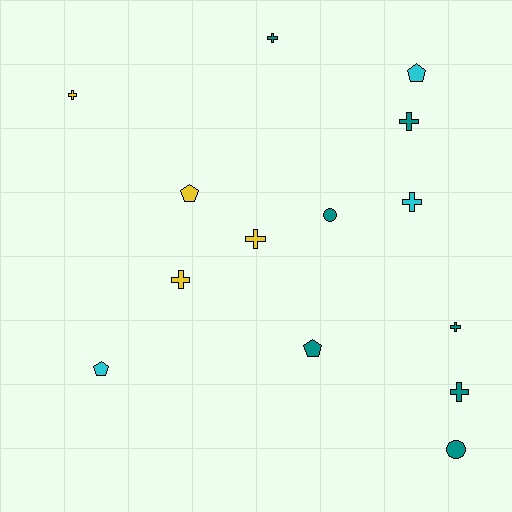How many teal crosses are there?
There are 4 teal crosses.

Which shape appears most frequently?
Cross, with 8 objects.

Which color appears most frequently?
Teal, with 7 objects.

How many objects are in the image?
There are 14 objects.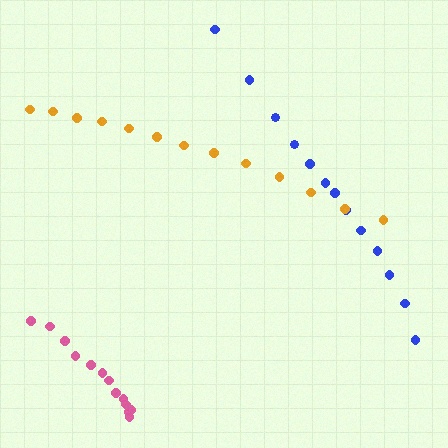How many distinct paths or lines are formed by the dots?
There are 3 distinct paths.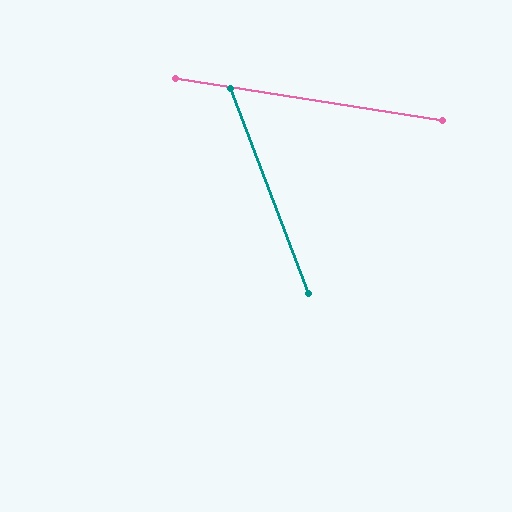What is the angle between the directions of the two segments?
Approximately 60 degrees.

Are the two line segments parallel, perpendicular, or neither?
Neither parallel nor perpendicular — they differ by about 60°.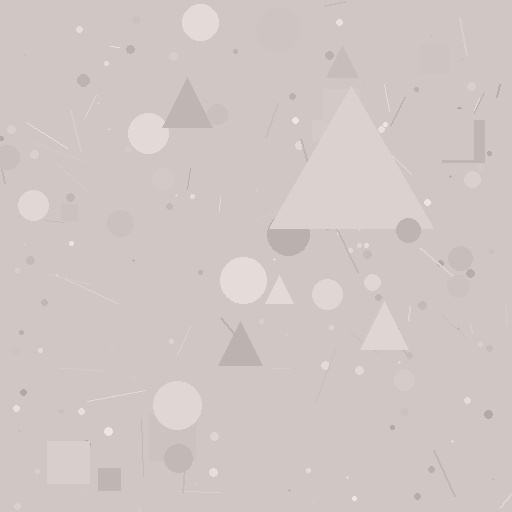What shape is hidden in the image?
A triangle is hidden in the image.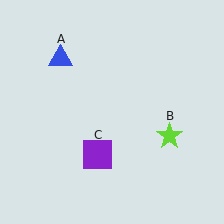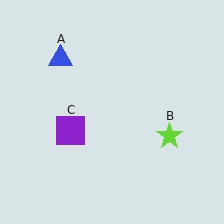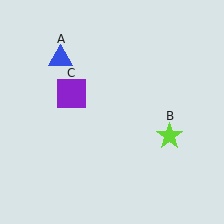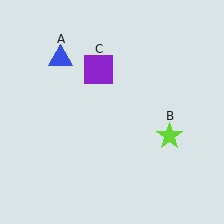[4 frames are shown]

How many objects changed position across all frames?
1 object changed position: purple square (object C).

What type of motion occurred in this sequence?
The purple square (object C) rotated clockwise around the center of the scene.